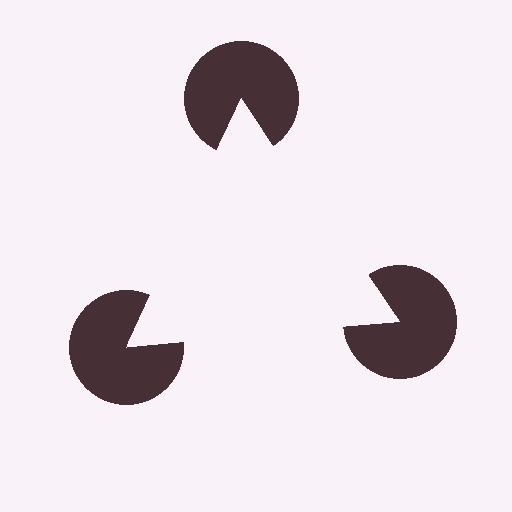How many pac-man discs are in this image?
There are 3 — one at each vertex of the illusory triangle.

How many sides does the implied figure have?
3 sides.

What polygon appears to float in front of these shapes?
An illusory triangle — its edges are inferred from the aligned wedge cuts in the pac-man discs, not physically drawn.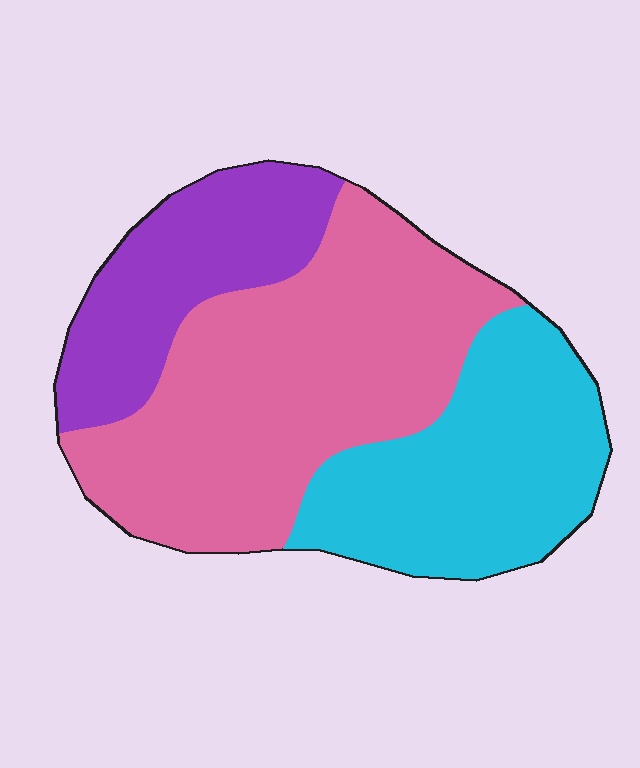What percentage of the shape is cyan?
Cyan covers about 30% of the shape.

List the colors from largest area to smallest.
From largest to smallest: pink, cyan, purple.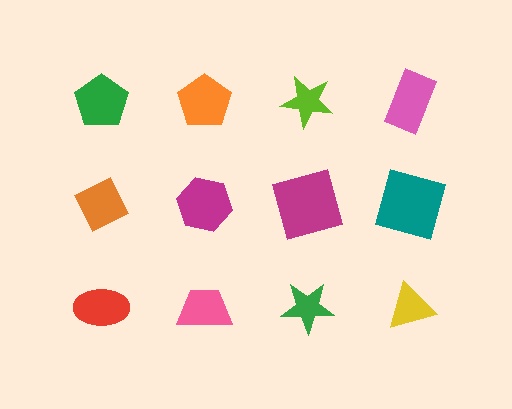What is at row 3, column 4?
A yellow triangle.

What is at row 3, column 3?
A green star.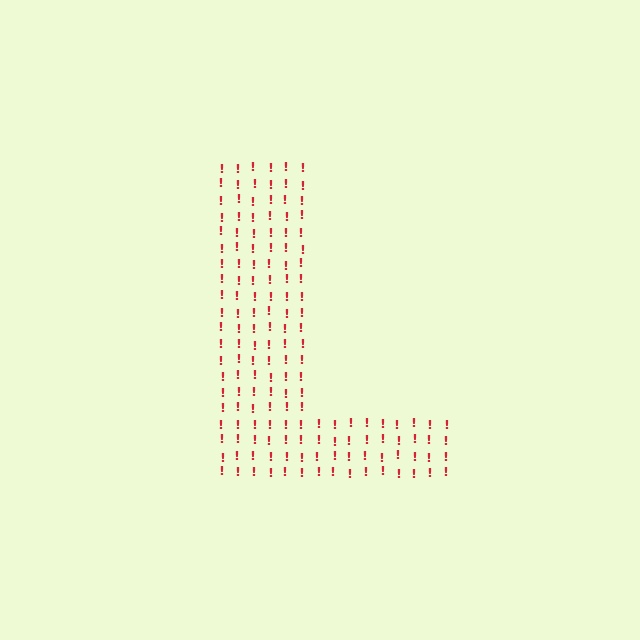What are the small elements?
The small elements are exclamation marks.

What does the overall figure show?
The overall figure shows the letter L.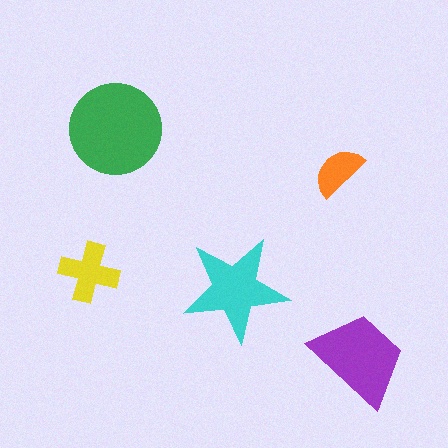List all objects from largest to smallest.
The green circle, the purple trapezoid, the cyan star, the yellow cross, the orange semicircle.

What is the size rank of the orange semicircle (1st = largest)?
5th.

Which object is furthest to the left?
The yellow cross is leftmost.